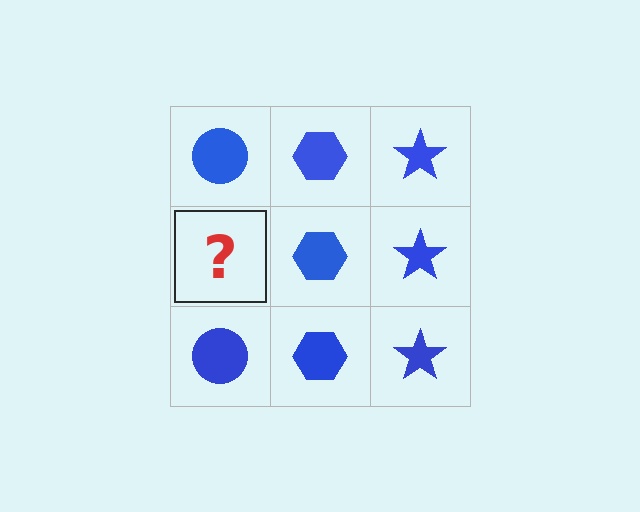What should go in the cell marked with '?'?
The missing cell should contain a blue circle.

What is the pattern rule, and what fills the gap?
The rule is that each column has a consistent shape. The gap should be filled with a blue circle.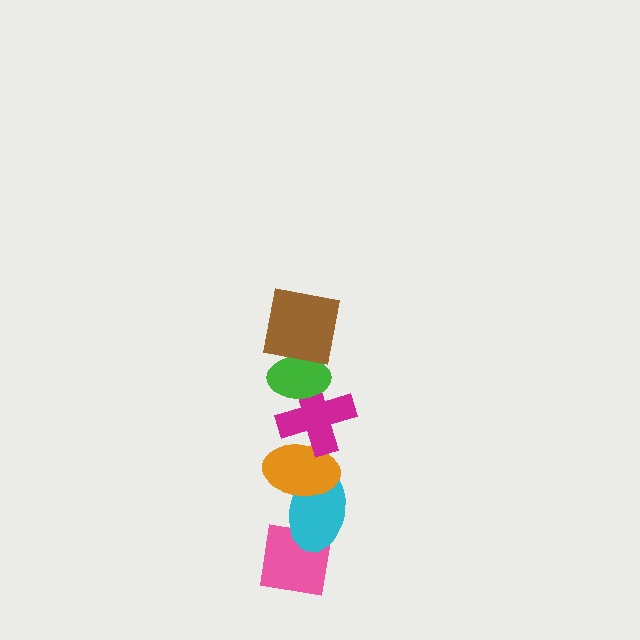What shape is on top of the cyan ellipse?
The orange ellipse is on top of the cyan ellipse.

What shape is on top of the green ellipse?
The brown square is on top of the green ellipse.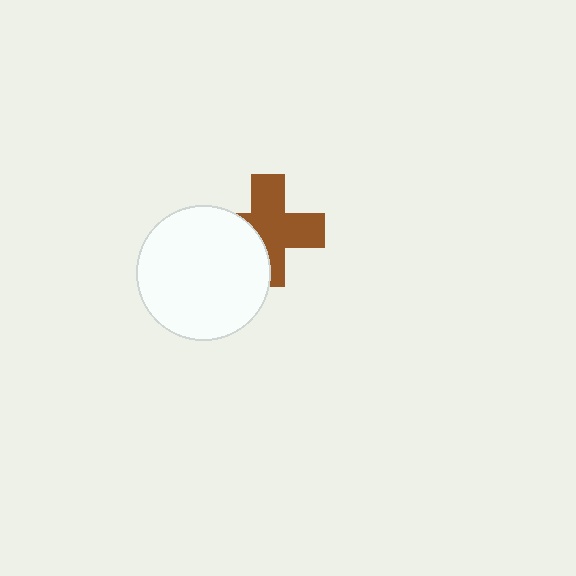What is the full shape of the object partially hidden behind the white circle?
The partially hidden object is a brown cross.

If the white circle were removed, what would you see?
You would see the complete brown cross.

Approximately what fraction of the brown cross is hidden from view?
Roughly 33% of the brown cross is hidden behind the white circle.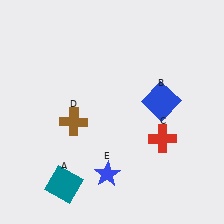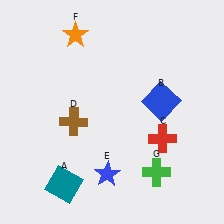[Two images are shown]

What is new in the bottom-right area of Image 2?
A green cross (G) was added in the bottom-right area of Image 2.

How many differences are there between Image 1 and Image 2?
There are 2 differences between the two images.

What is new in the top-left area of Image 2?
An orange star (F) was added in the top-left area of Image 2.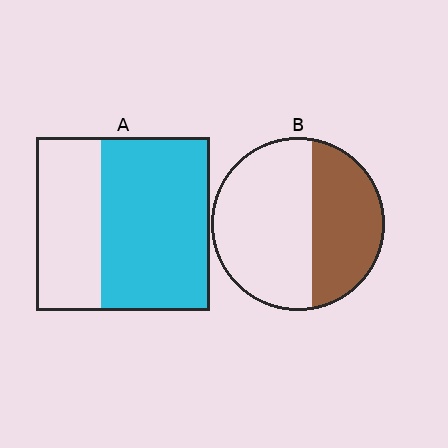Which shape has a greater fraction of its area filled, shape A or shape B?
Shape A.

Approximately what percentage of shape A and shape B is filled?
A is approximately 65% and B is approximately 40%.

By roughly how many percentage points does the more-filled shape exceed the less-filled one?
By roughly 25 percentage points (A over B).